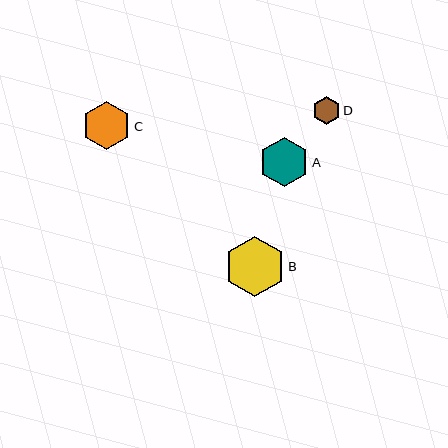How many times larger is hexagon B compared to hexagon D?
Hexagon B is approximately 2.2 times the size of hexagon D.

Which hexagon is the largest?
Hexagon B is the largest with a size of approximately 61 pixels.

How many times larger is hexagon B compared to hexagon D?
Hexagon B is approximately 2.2 times the size of hexagon D.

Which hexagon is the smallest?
Hexagon D is the smallest with a size of approximately 28 pixels.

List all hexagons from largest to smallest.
From largest to smallest: B, A, C, D.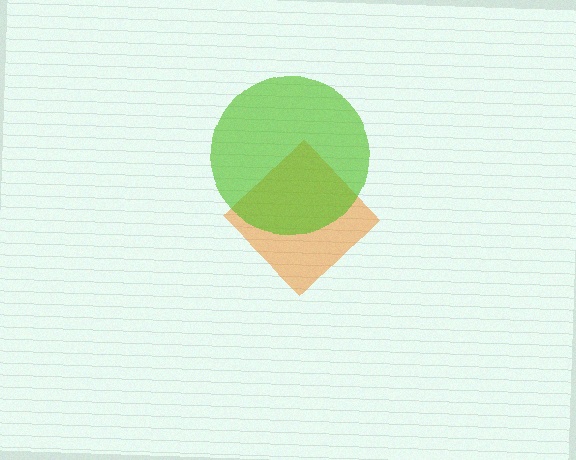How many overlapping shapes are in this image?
There are 2 overlapping shapes in the image.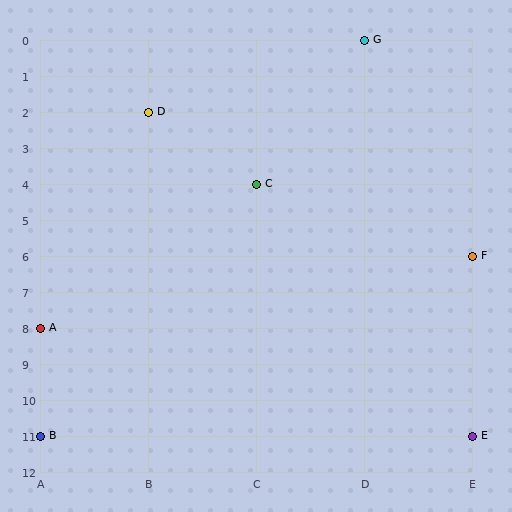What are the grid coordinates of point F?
Point F is at grid coordinates (E, 6).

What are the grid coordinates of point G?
Point G is at grid coordinates (D, 0).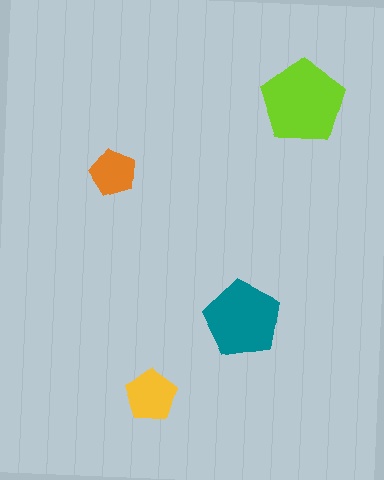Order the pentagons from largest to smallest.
the lime one, the teal one, the yellow one, the orange one.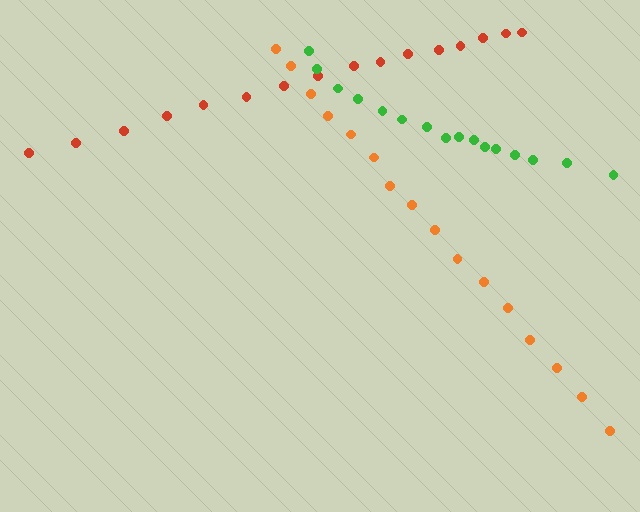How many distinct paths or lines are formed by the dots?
There are 3 distinct paths.